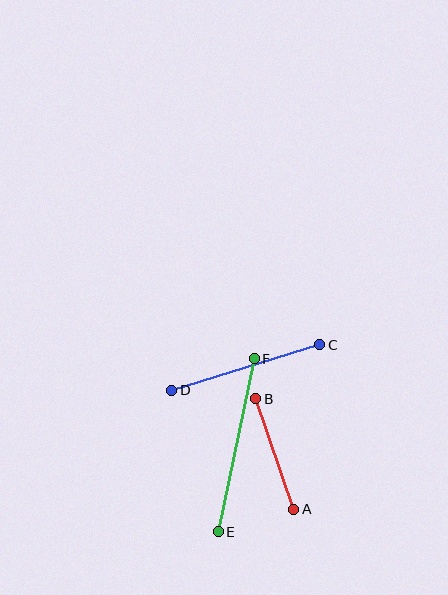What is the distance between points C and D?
The distance is approximately 155 pixels.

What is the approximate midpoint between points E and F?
The midpoint is at approximately (236, 445) pixels.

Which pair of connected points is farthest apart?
Points E and F are farthest apart.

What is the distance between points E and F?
The distance is approximately 177 pixels.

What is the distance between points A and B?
The distance is approximately 117 pixels.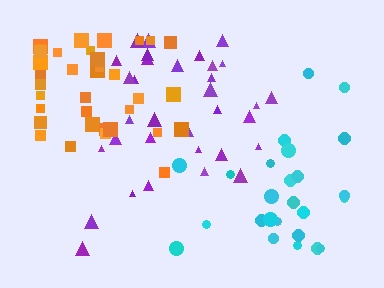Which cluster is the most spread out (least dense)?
Cyan.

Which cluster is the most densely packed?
Orange.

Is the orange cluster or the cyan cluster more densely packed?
Orange.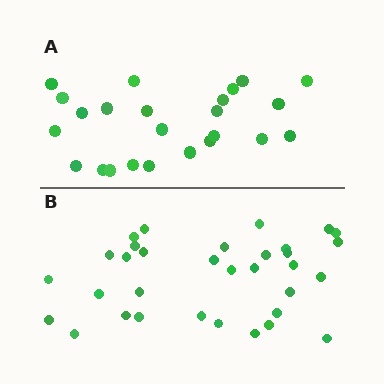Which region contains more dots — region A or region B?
Region B (the bottom region) has more dots.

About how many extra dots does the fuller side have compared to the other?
Region B has roughly 8 or so more dots than region A.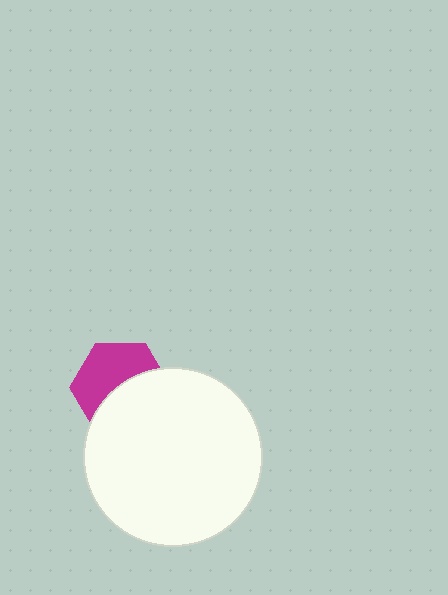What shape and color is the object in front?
The object in front is a white circle.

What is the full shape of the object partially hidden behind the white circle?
The partially hidden object is a magenta hexagon.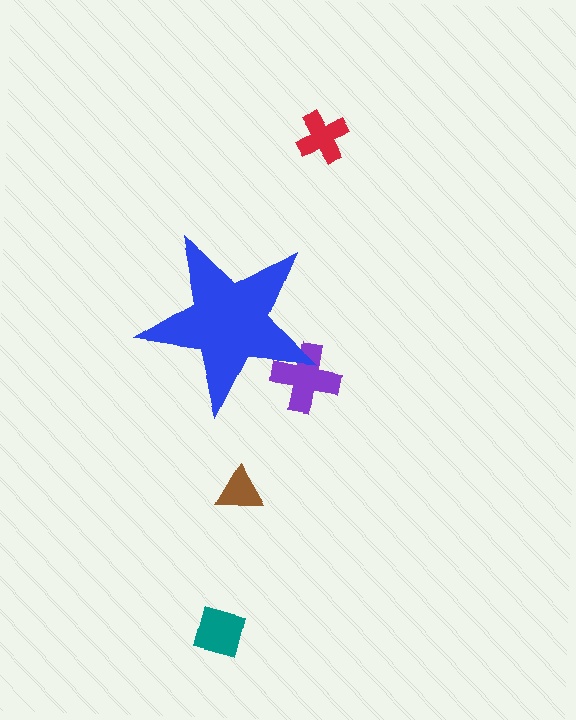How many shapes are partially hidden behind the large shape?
1 shape is partially hidden.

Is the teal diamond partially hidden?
No, the teal diamond is fully visible.